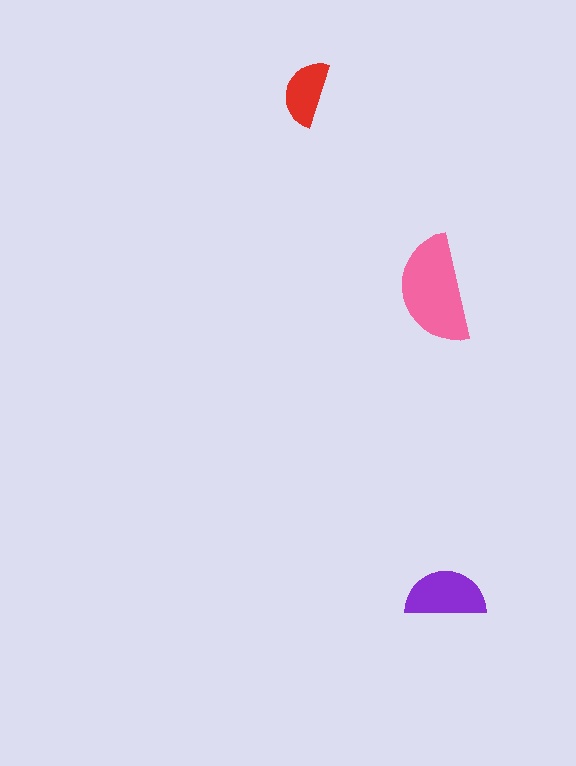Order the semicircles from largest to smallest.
the pink one, the purple one, the red one.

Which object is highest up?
The red semicircle is topmost.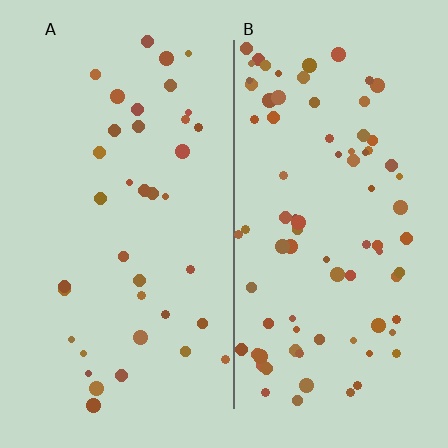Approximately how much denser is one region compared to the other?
Approximately 2.2× — region B over region A.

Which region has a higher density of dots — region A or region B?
B (the right).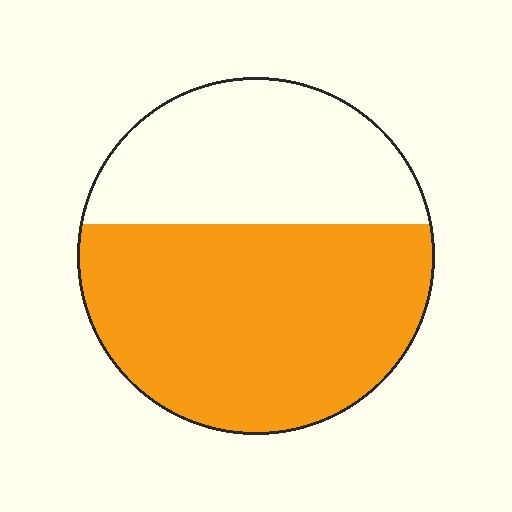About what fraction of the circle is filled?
About five eighths (5/8).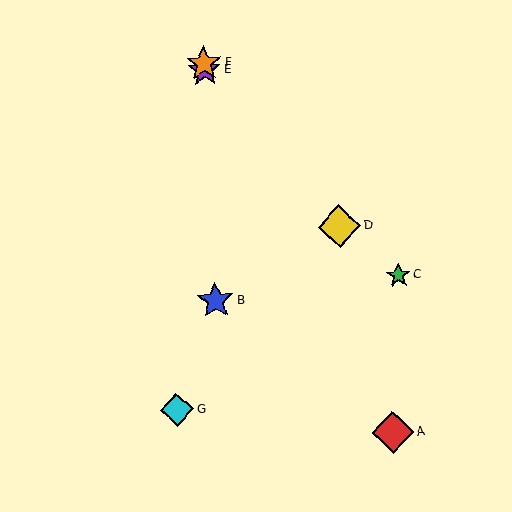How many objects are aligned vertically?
3 objects (B, E, F) are aligned vertically.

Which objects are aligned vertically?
Objects B, E, F are aligned vertically.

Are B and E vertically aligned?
Yes, both are at x≈215.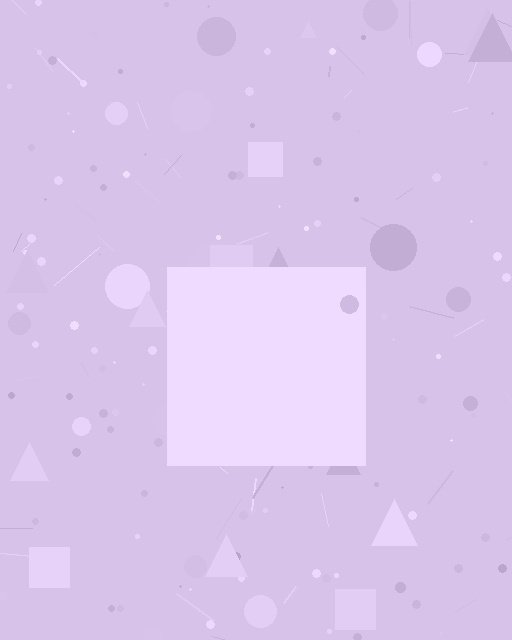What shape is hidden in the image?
A square is hidden in the image.